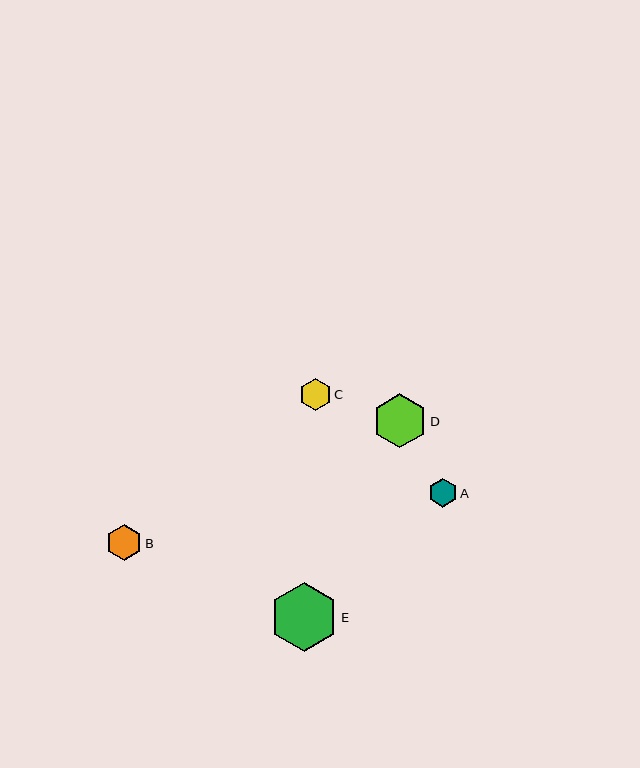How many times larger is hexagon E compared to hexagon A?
Hexagon E is approximately 2.4 times the size of hexagon A.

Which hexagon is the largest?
Hexagon E is the largest with a size of approximately 69 pixels.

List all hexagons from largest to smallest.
From largest to smallest: E, D, B, C, A.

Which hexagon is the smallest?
Hexagon A is the smallest with a size of approximately 29 pixels.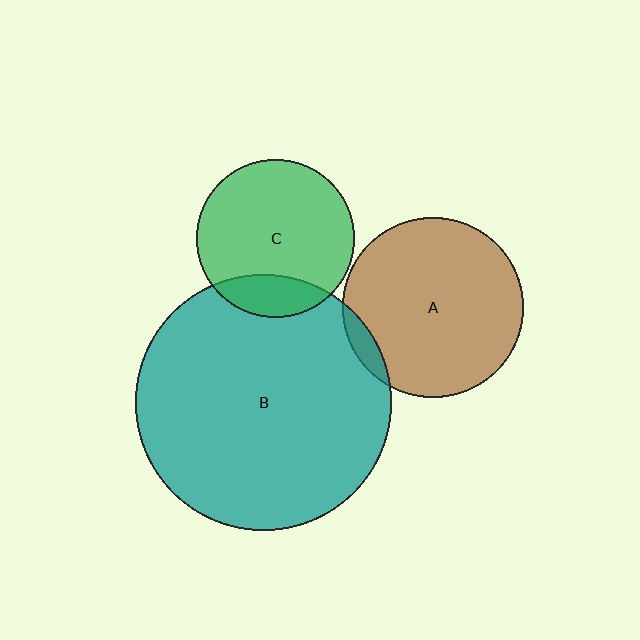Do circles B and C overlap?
Yes.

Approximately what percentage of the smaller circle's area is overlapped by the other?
Approximately 20%.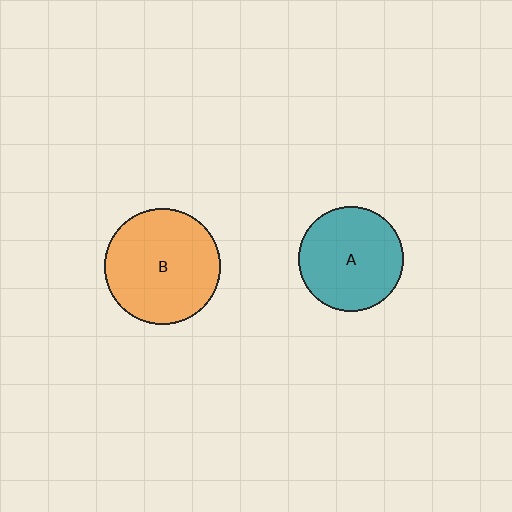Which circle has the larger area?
Circle B (orange).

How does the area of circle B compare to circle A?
Approximately 1.2 times.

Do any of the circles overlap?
No, none of the circles overlap.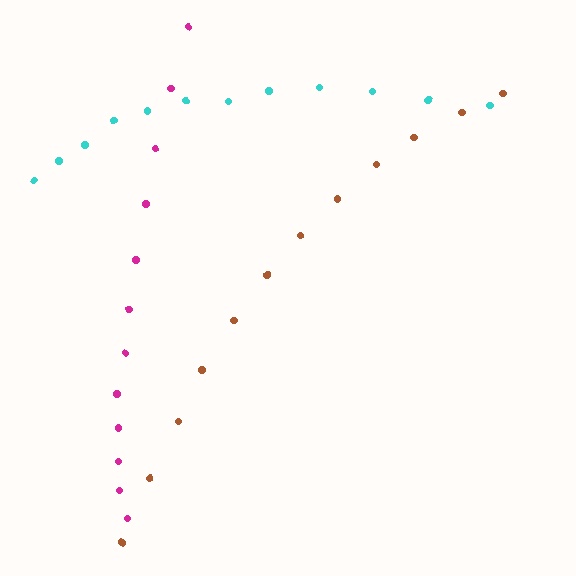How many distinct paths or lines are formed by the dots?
There are 3 distinct paths.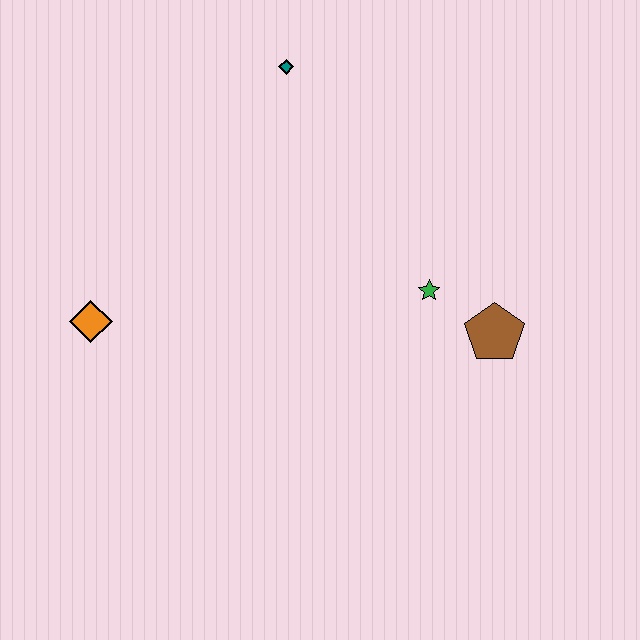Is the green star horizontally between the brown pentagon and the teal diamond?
Yes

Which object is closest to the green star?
The brown pentagon is closest to the green star.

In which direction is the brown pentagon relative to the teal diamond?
The brown pentagon is below the teal diamond.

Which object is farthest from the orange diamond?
The brown pentagon is farthest from the orange diamond.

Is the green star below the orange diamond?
No